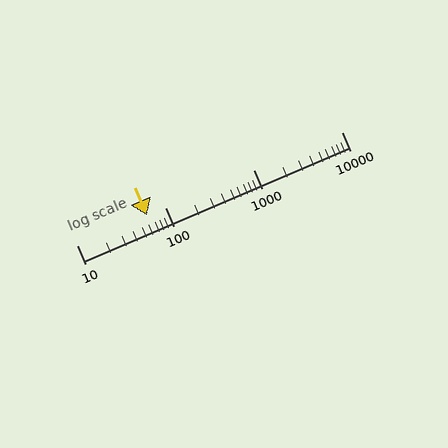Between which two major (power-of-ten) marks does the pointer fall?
The pointer is between 10 and 100.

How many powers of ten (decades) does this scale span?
The scale spans 3 decades, from 10 to 10000.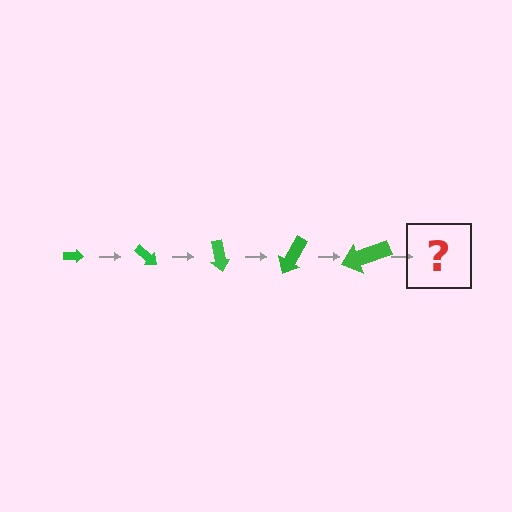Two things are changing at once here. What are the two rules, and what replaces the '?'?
The two rules are that the arrow grows larger each step and it rotates 40 degrees each step. The '?' should be an arrow, larger than the previous one and rotated 200 degrees from the start.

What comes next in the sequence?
The next element should be an arrow, larger than the previous one and rotated 200 degrees from the start.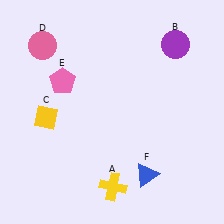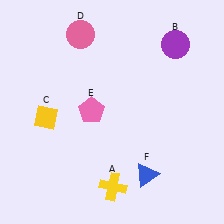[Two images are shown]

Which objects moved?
The objects that moved are: the pink circle (D), the pink pentagon (E).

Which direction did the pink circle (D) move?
The pink circle (D) moved right.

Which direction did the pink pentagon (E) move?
The pink pentagon (E) moved down.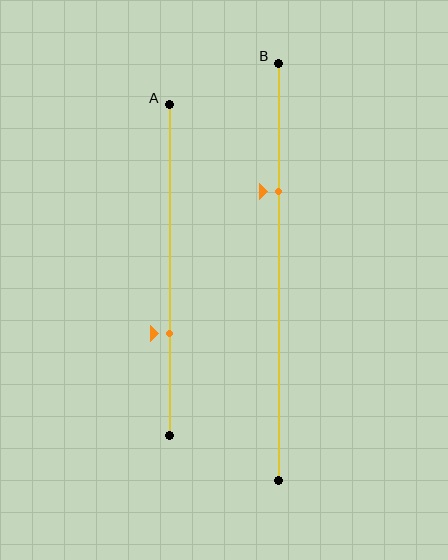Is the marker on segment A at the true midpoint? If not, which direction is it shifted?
No, the marker on segment A is shifted downward by about 19% of the segment length.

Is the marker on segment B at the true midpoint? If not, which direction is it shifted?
No, the marker on segment B is shifted upward by about 19% of the segment length.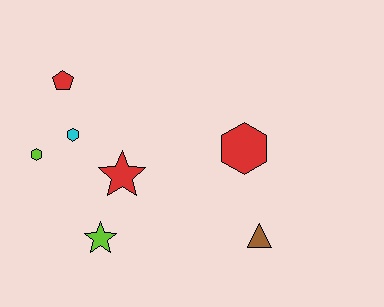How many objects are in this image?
There are 7 objects.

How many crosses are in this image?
There are no crosses.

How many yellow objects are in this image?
There are no yellow objects.